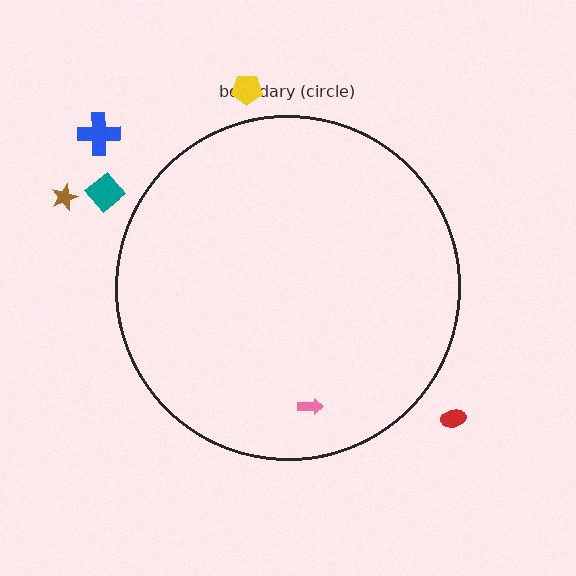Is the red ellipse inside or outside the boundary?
Outside.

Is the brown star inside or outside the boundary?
Outside.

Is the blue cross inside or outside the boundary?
Outside.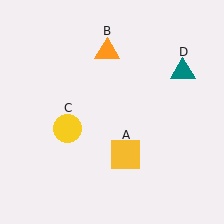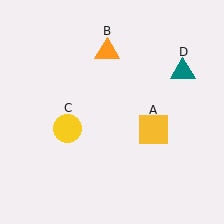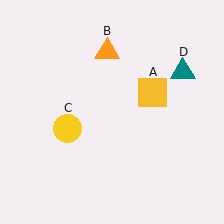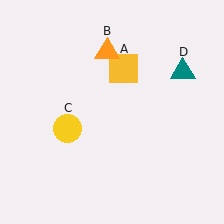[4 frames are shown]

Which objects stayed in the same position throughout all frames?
Orange triangle (object B) and yellow circle (object C) and teal triangle (object D) remained stationary.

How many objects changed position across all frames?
1 object changed position: yellow square (object A).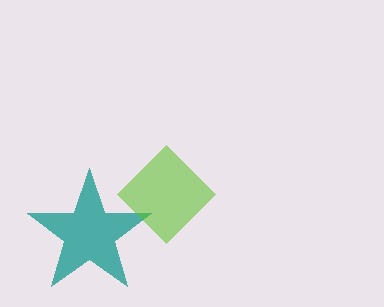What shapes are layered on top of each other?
The layered shapes are: a teal star, a lime diamond.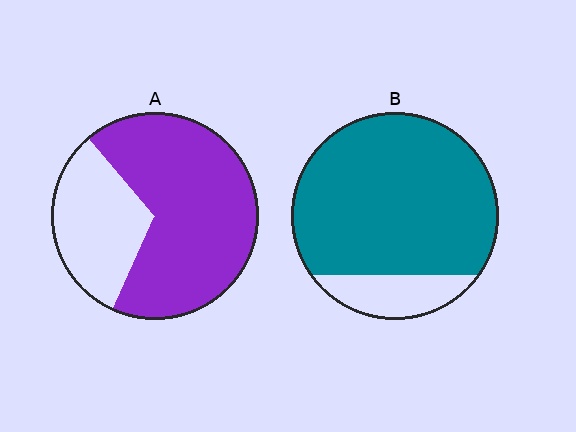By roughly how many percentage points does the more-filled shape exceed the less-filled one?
By roughly 15 percentage points (B over A).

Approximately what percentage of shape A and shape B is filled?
A is approximately 70% and B is approximately 85%.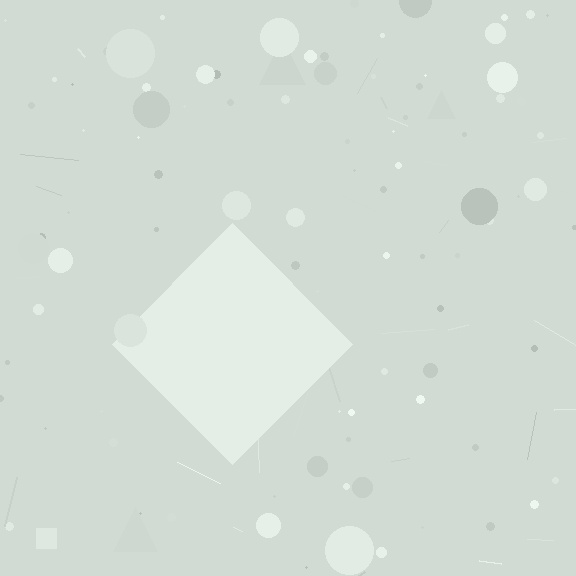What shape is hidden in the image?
A diamond is hidden in the image.